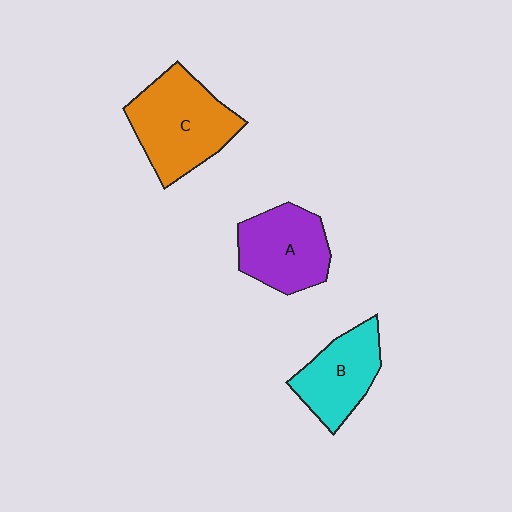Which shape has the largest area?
Shape C (orange).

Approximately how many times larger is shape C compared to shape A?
Approximately 1.3 times.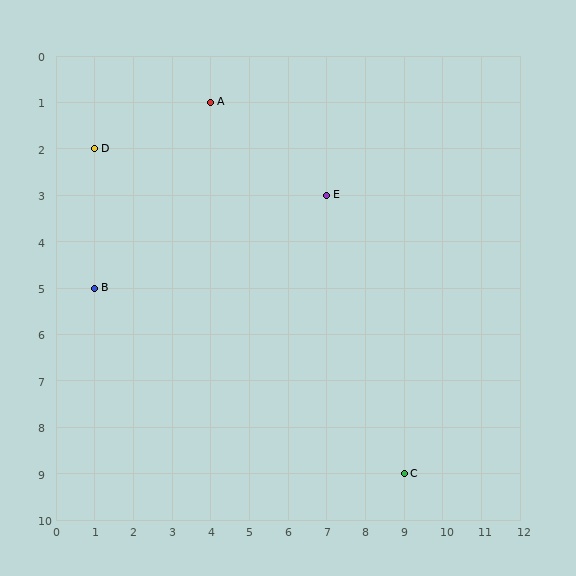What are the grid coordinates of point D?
Point D is at grid coordinates (1, 2).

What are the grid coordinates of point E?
Point E is at grid coordinates (7, 3).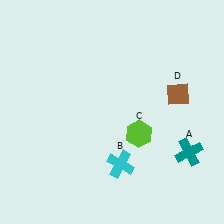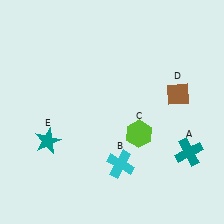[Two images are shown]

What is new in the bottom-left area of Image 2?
A teal star (E) was added in the bottom-left area of Image 2.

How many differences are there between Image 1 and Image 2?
There is 1 difference between the two images.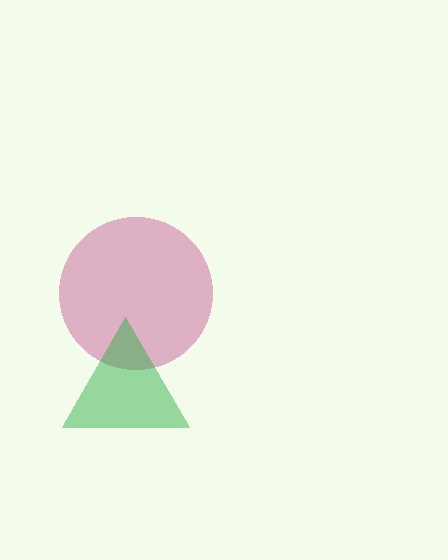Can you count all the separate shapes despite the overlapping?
Yes, there are 2 separate shapes.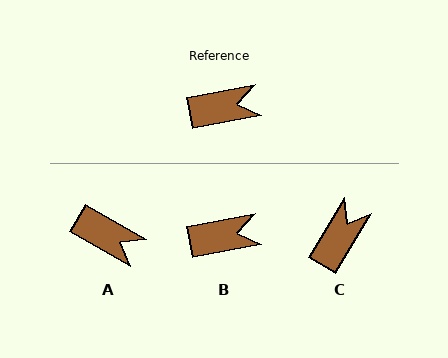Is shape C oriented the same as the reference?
No, it is off by about 49 degrees.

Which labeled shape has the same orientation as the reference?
B.